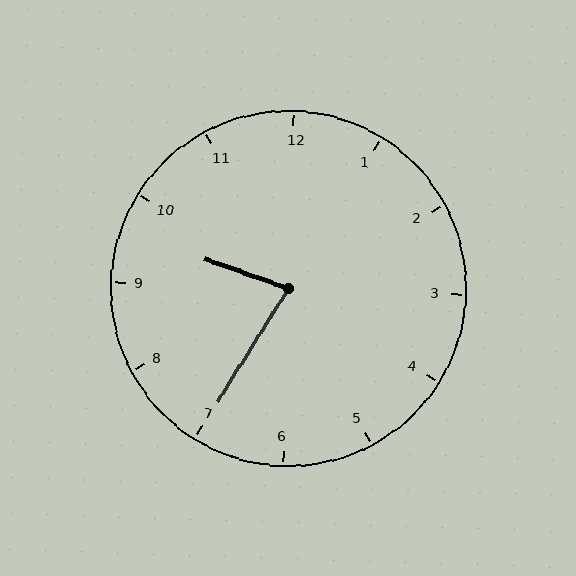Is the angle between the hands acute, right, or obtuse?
It is acute.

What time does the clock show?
9:35.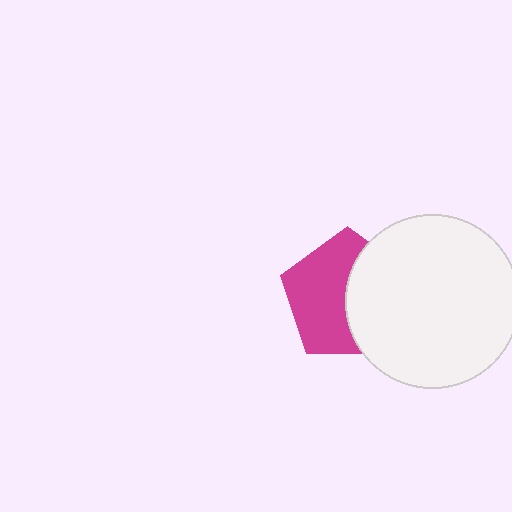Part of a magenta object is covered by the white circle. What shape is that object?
It is a pentagon.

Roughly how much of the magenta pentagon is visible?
About half of it is visible (roughly 55%).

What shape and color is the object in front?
The object in front is a white circle.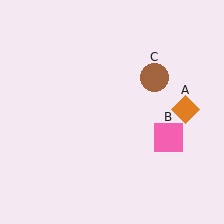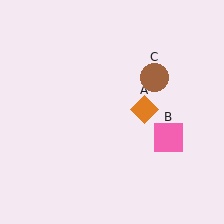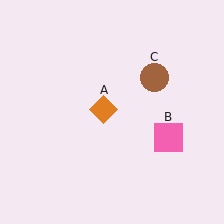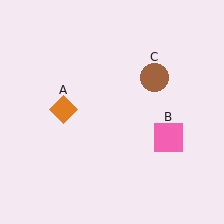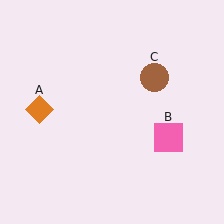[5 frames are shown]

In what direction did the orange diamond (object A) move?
The orange diamond (object A) moved left.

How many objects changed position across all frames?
1 object changed position: orange diamond (object A).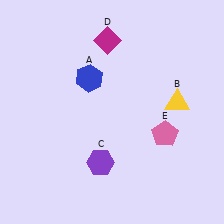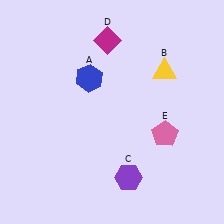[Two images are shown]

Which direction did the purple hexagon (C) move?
The purple hexagon (C) moved right.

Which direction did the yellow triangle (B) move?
The yellow triangle (B) moved up.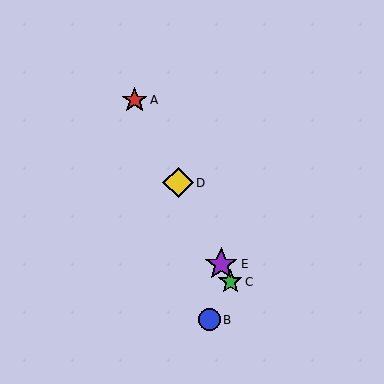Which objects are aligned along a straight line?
Objects A, C, D, E are aligned along a straight line.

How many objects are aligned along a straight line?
4 objects (A, C, D, E) are aligned along a straight line.